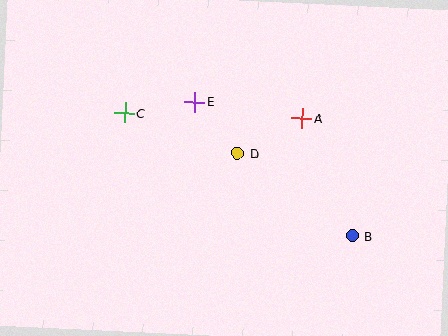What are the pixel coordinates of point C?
Point C is at (124, 113).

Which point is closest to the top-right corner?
Point A is closest to the top-right corner.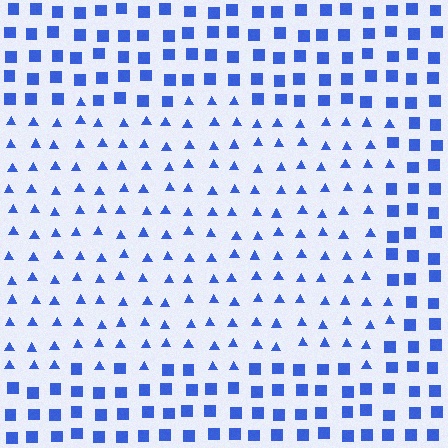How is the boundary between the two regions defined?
The boundary is defined by a change in element shape: triangles inside vs. squares outside. All elements share the same color and spacing.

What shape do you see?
I see a rectangle.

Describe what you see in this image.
The image is filled with small blue elements arranged in a uniform grid. A rectangle-shaped region contains triangles, while the surrounding area contains squares. The boundary is defined purely by the change in element shape.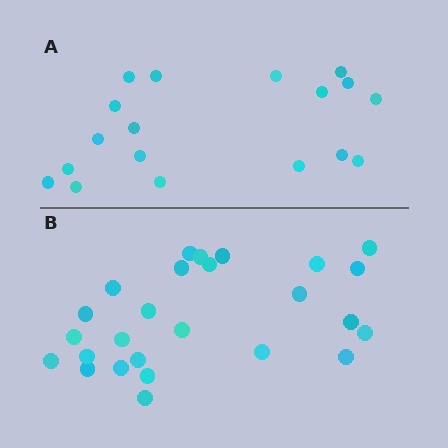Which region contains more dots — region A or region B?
Region B (the bottom region) has more dots.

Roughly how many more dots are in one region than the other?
Region B has roughly 8 or so more dots than region A.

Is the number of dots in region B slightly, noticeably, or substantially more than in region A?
Region B has noticeably more, but not dramatically so. The ratio is roughly 1.4 to 1.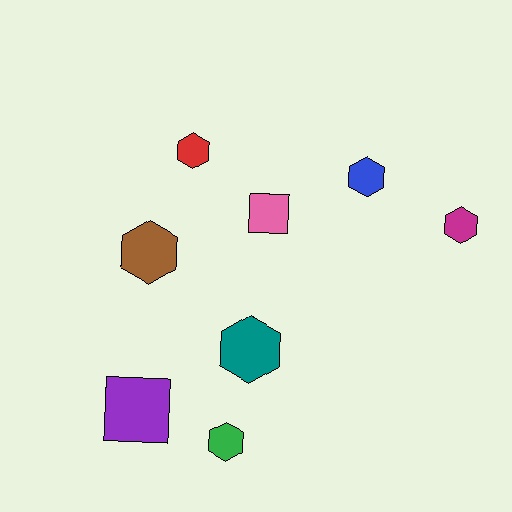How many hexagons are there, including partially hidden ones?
There are 6 hexagons.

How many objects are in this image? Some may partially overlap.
There are 8 objects.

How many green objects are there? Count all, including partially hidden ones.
There is 1 green object.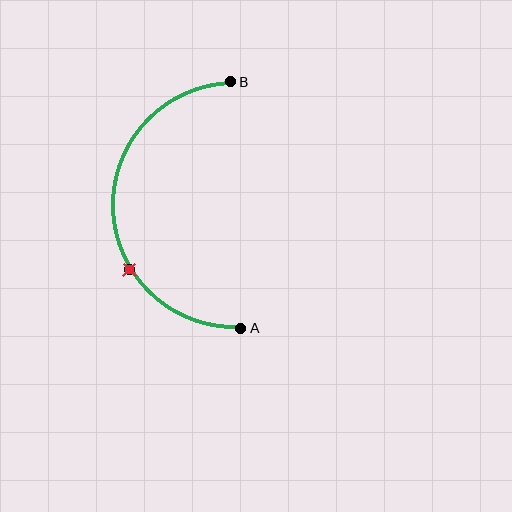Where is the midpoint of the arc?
The arc midpoint is the point on the curve farthest from the straight line joining A and B. It sits to the left of that line.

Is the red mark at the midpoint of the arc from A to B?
No. The red mark lies on the arc but is closer to endpoint A. The arc midpoint would be at the point on the curve equidistant along the arc from both A and B.